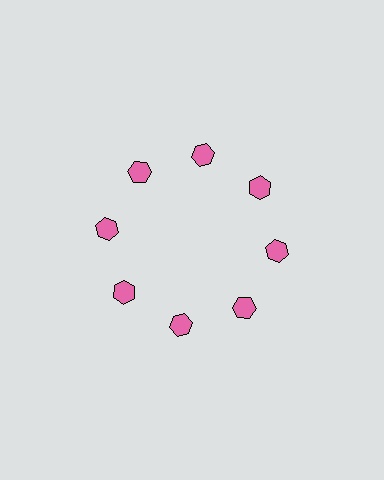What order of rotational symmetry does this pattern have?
This pattern has 8-fold rotational symmetry.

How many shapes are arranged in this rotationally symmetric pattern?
There are 8 shapes, arranged in 8 groups of 1.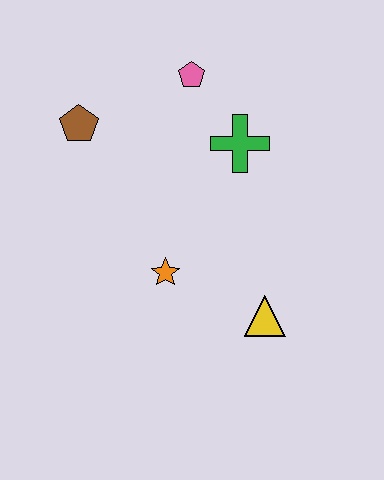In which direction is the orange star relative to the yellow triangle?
The orange star is to the left of the yellow triangle.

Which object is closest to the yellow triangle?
The orange star is closest to the yellow triangle.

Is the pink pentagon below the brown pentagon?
No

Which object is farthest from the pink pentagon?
The yellow triangle is farthest from the pink pentagon.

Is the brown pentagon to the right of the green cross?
No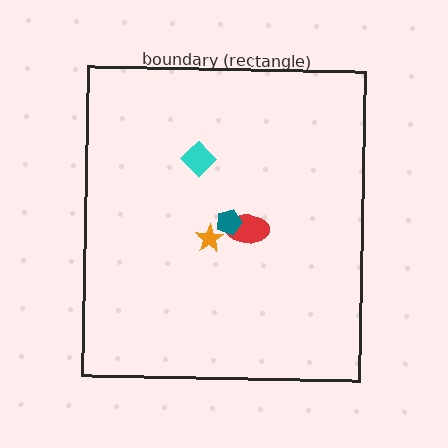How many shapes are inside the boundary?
4 inside, 0 outside.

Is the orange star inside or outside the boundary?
Inside.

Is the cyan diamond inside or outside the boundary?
Inside.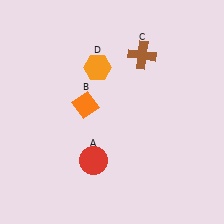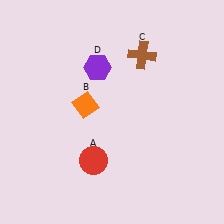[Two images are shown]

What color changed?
The hexagon (D) changed from orange in Image 1 to purple in Image 2.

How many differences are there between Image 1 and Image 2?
There is 1 difference between the two images.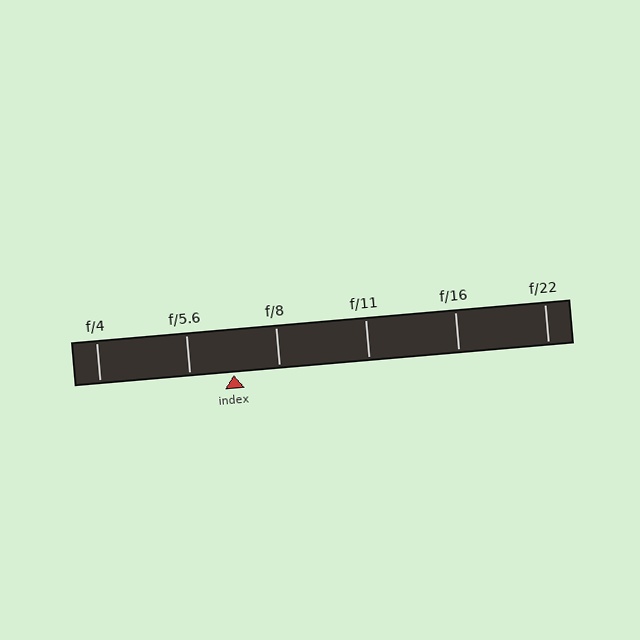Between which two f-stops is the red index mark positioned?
The index mark is between f/5.6 and f/8.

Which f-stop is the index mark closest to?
The index mark is closest to f/5.6.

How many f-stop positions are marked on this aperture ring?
There are 6 f-stop positions marked.